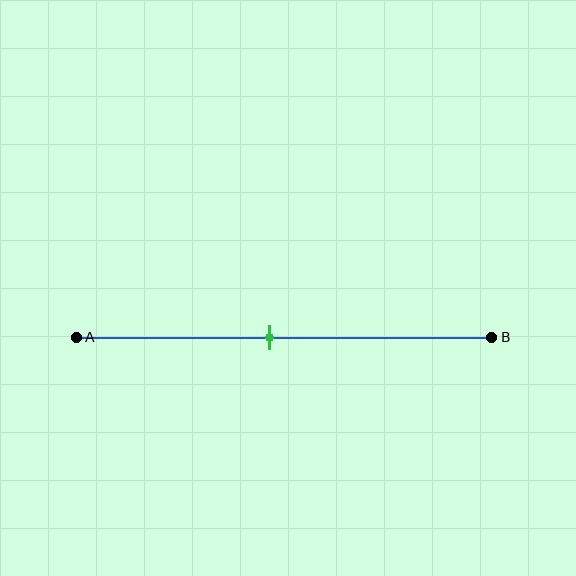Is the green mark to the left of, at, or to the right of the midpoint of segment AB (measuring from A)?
The green mark is to the left of the midpoint of segment AB.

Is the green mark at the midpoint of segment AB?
No, the mark is at about 45% from A, not at the 50% midpoint.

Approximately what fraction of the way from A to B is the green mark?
The green mark is approximately 45% of the way from A to B.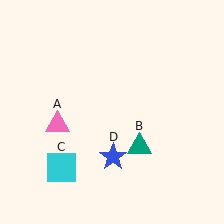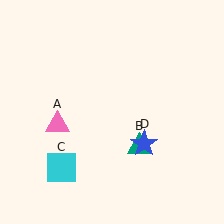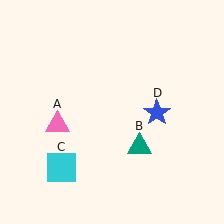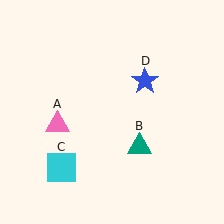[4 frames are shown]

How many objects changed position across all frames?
1 object changed position: blue star (object D).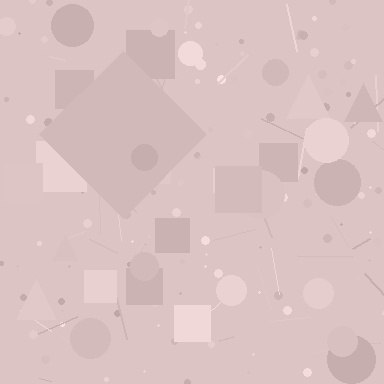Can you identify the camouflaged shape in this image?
The camouflaged shape is a diamond.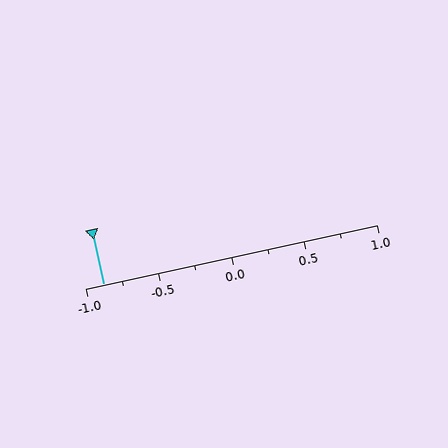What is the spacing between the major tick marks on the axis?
The major ticks are spaced 0.5 apart.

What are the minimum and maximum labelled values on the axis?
The axis runs from -1.0 to 1.0.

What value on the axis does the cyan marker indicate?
The marker indicates approximately -0.88.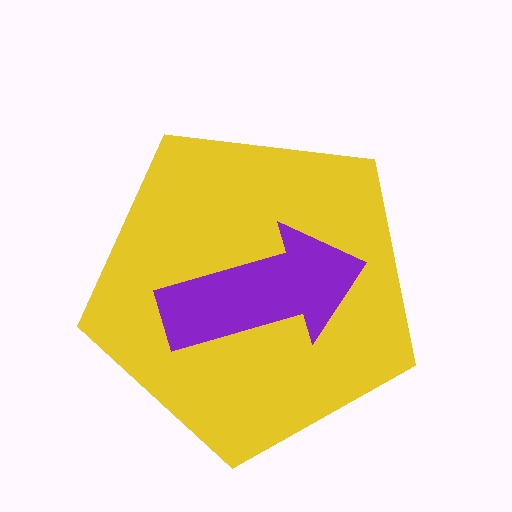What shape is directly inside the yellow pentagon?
The purple arrow.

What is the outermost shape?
The yellow pentagon.